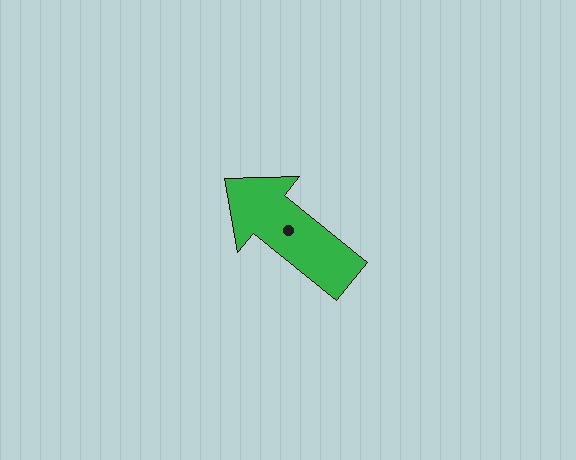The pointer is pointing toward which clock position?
Roughly 10 o'clock.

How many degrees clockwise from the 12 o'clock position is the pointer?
Approximately 309 degrees.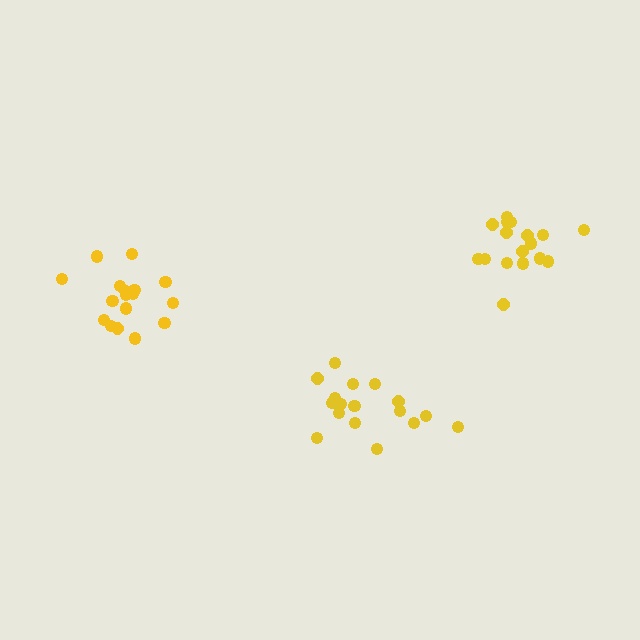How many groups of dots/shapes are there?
There are 3 groups.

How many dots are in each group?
Group 1: 17 dots, Group 2: 17 dots, Group 3: 17 dots (51 total).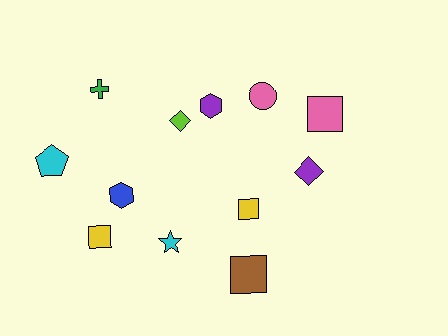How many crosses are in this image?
There is 1 cross.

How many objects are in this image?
There are 12 objects.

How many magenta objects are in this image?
There are no magenta objects.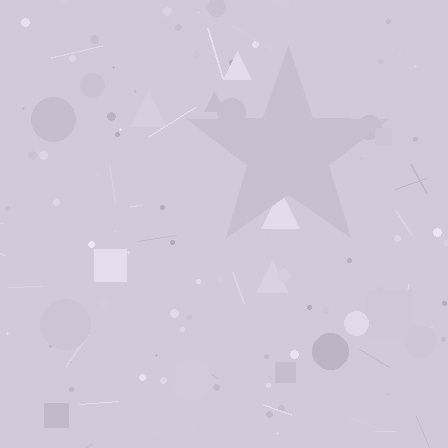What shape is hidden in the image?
A star is hidden in the image.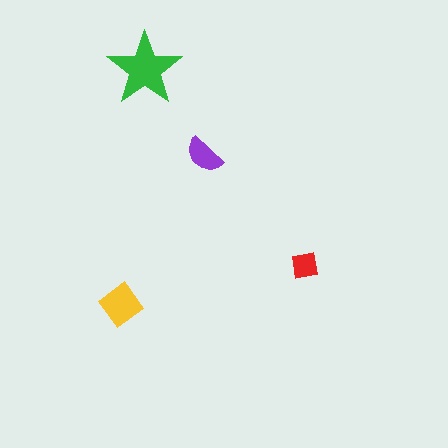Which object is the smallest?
The red square.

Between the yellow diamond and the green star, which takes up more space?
The green star.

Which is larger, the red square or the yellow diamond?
The yellow diamond.